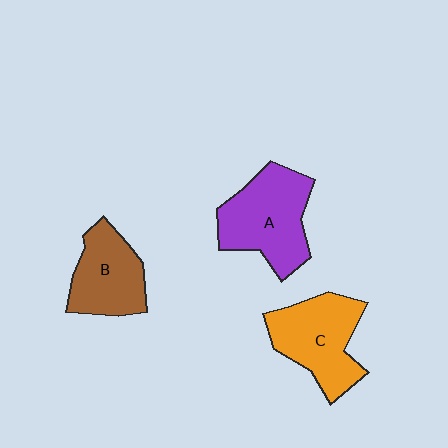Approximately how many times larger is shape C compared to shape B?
Approximately 1.2 times.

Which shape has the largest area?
Shape A (purple).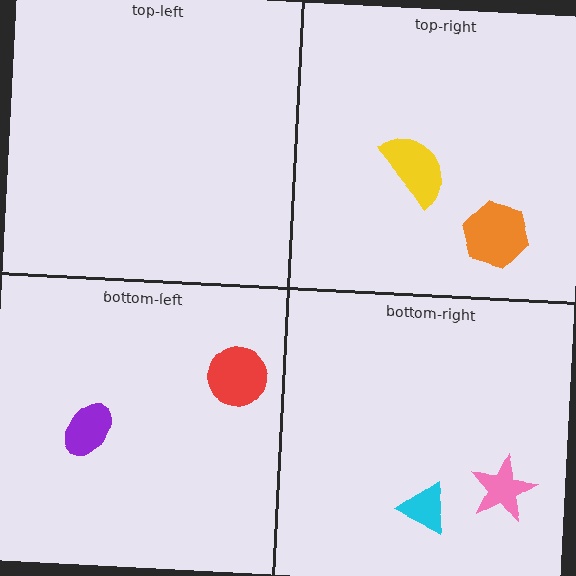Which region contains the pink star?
The bottom-right region.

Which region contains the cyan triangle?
The bottom-right region.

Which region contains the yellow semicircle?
The top-right region.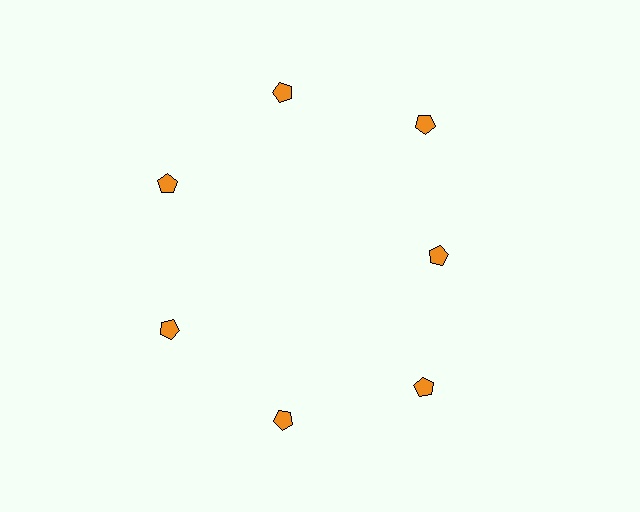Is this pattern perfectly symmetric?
No. The 7 orange pentagons are arranged in a ring, but one element near the 3 o'clock position is pulled inward toward the center, breaking the 7-fold rotational symmetry.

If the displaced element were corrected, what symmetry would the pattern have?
It would have 7-fold rotational symmetry — the pattern would map onto itself every 51 degrees.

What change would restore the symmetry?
The symmetry would be restored by moving it outward, back onto the ring so that all 7 pentagons sit at equal angles and equal distance from the center.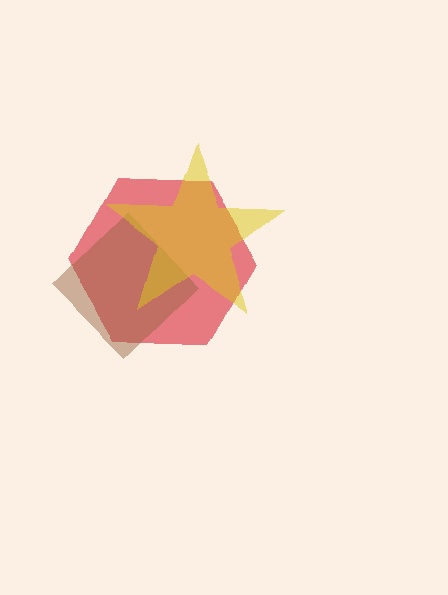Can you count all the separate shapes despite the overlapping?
Yes, there are 3 separate shapes.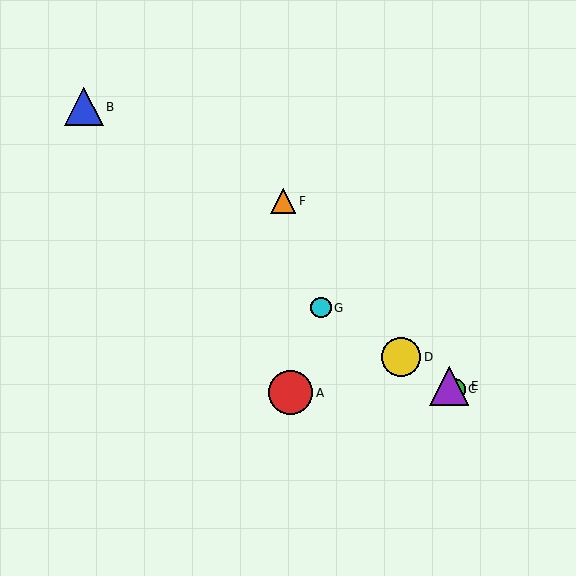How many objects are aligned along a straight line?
4 objects (C, D, E, G) are aligned along a straight line.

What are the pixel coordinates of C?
Object C is at (454, 389).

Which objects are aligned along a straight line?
Objects C, D, E, G are aligned along a straight line.